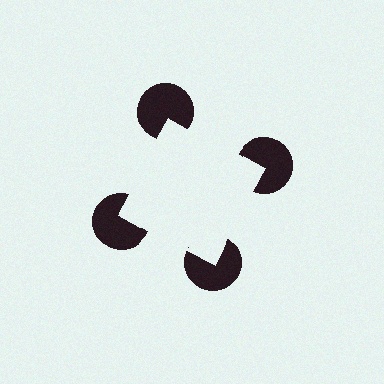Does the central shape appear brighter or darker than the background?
It typically appears slightly brighter than the background, even though no actual brightness change is drawn.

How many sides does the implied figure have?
4 sides.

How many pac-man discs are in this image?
There are 4 — one at each vertex of the illusory square.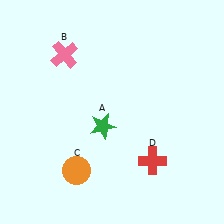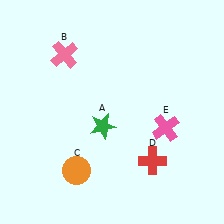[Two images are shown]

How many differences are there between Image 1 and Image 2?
There is 1 difference between the two images.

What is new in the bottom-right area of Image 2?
A pink cross (E) was added in the bottom-right area of Image 2.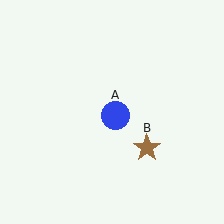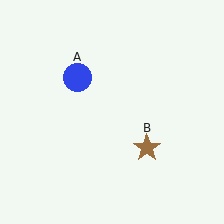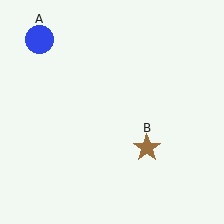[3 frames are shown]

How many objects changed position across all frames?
1 object changed position: blue circle (object A).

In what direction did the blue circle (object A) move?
The blue circle (object A) moved up and to the left.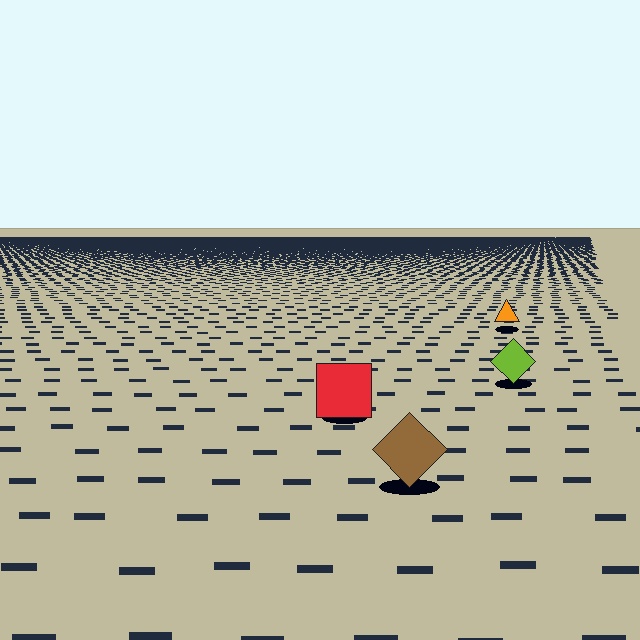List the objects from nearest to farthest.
From nearest to farthest: the brown diamond, the red square, the lime diamond, the orange triangle.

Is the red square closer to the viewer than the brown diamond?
No. The brown diamond is closer — you can tell from the texture gradient: the ground texture is coarser near it.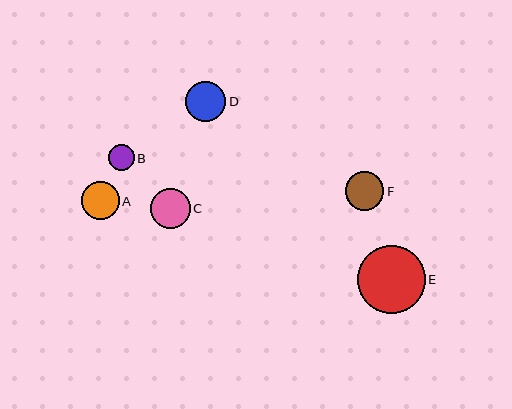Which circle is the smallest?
Circle B is the smallest with a size of approximately 26 pixels.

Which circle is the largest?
Circle E is the largest with a size of approximately 68 pixels.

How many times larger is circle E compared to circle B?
Circle E is approximately 2.6 times the size of circle B.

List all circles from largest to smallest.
From largest to smallest: E, C, D, F, A, B.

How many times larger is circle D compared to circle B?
Circle D is approximately 1.5 times the size of circle B.